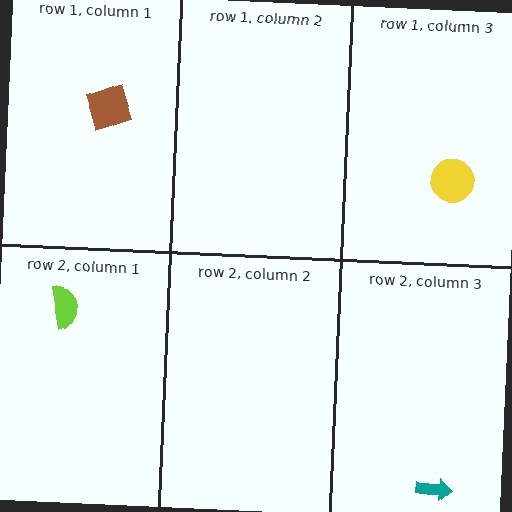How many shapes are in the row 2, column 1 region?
1.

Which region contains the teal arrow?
The row 2, column 3 region.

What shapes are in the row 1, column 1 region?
The brown square.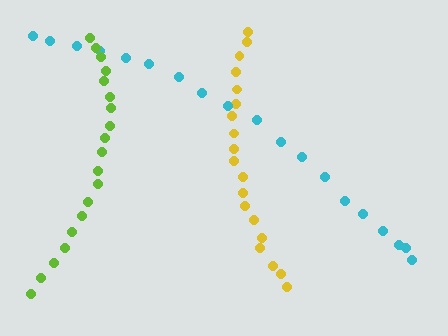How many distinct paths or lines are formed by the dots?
There are 3 distinct paths.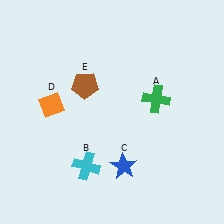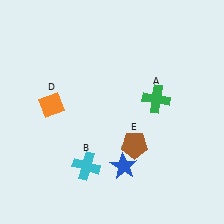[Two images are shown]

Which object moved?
The brown pentagon (E) moved down.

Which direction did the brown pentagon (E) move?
The brown pentagon (E) moved down.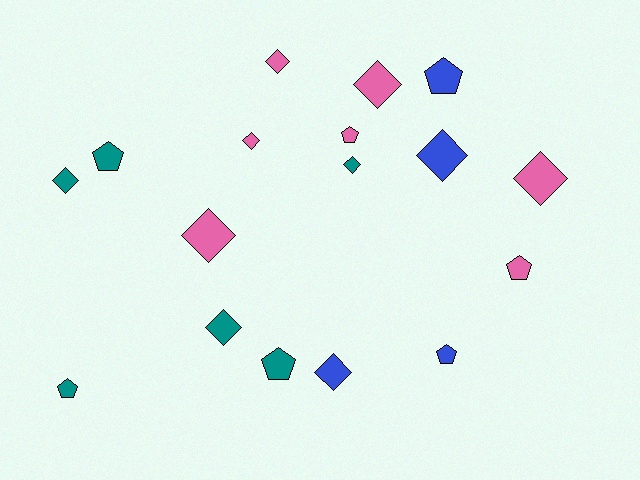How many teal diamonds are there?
There are 3 teal diamonds.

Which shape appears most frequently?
Diamond, with 10 objects.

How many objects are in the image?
There are 17 objects.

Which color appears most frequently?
Pink, with 7 objects.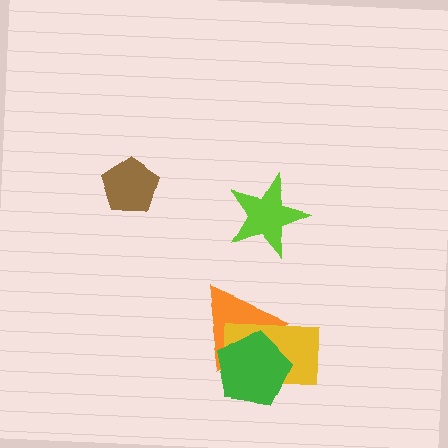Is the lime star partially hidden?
No, no other shape covers it.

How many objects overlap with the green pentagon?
2 objects overlap with the green pentagon.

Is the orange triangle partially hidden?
Yes, it is partially covered by another shape.